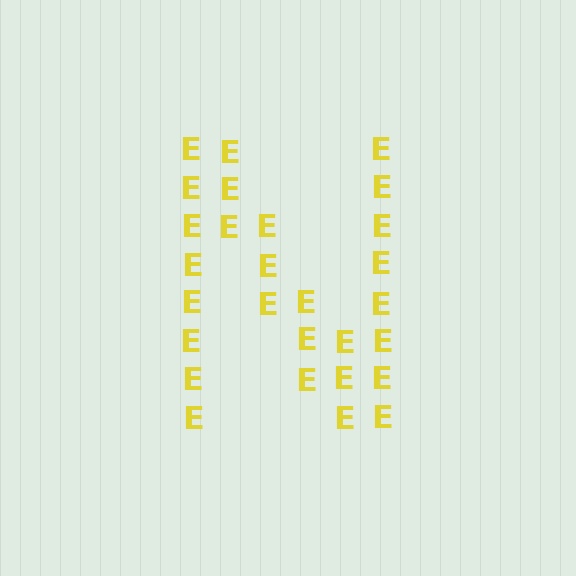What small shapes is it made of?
It is made of small letter E's.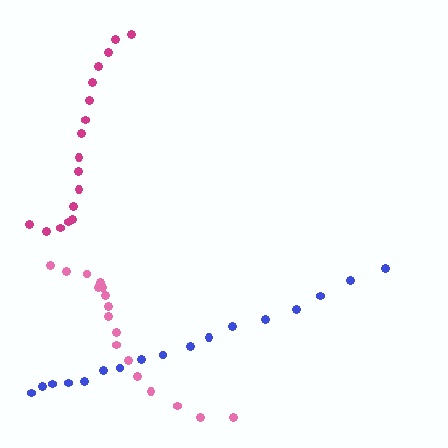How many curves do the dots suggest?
There are 3 distinct paths.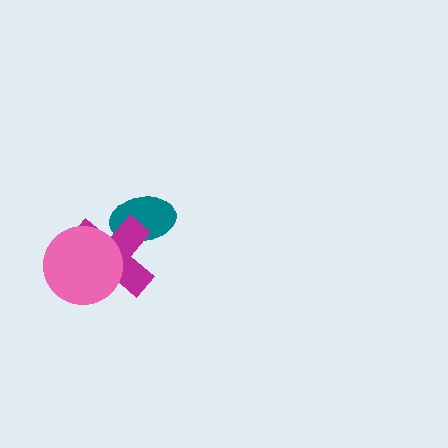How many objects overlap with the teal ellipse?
1 object overlaps with the teal ellipse.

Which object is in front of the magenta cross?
The pink circle is in front of the magenta cross.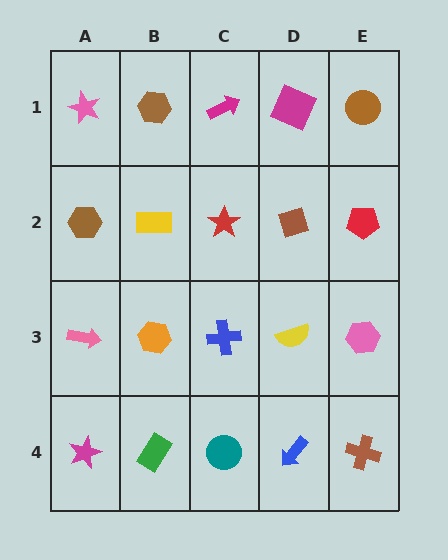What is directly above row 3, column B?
A yellow rectangle.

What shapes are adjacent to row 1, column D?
A brown diamond (row 2, column D), a magenta arrow (row 1, column C), a brown circle (row 1, column E).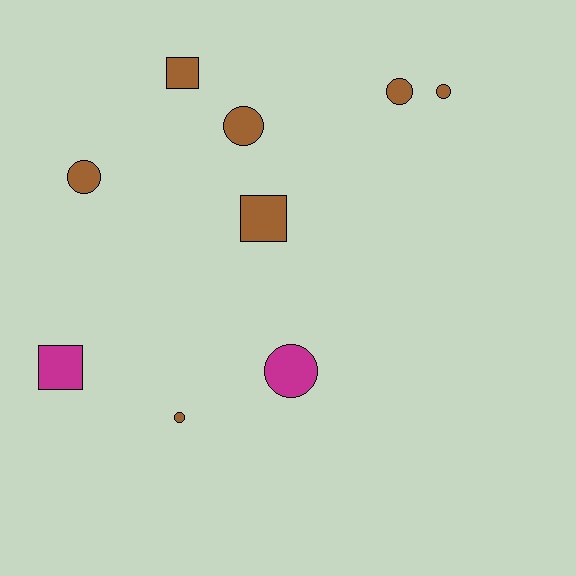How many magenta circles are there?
There is 1 magenta circle.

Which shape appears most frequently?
Circle, with 6 objects.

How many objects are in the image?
There are 9 objects.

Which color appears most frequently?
Brown, with 7 objects.